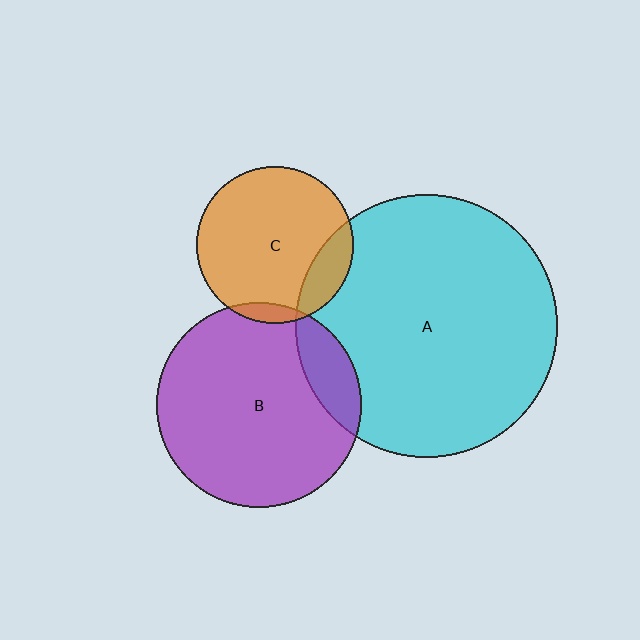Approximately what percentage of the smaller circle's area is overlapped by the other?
Approximately 15%.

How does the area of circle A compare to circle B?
Approximately 1.6 times.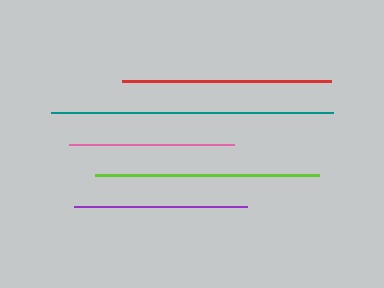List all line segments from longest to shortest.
From longest to shortest: teal, lime, red, purple, pink.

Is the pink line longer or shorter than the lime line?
The lime line is longer than the pink line.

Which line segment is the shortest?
The pink line is the shortest at approximately 165 pixels.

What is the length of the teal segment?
The teal segment is approximately 281 pixels long.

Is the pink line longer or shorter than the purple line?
The purple line is longer than the pink line.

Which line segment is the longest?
The teal line is the longest at approximately 281 pixels.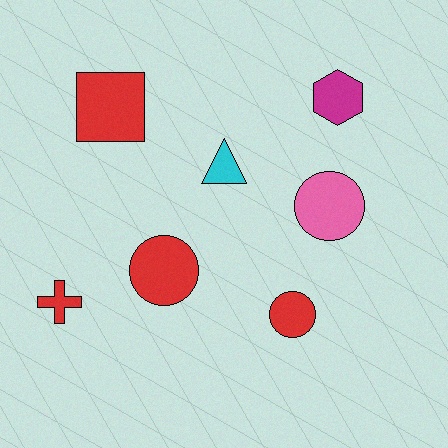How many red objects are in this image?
There are 4 red objects.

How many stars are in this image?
There are no stars.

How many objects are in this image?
There are 7 objects.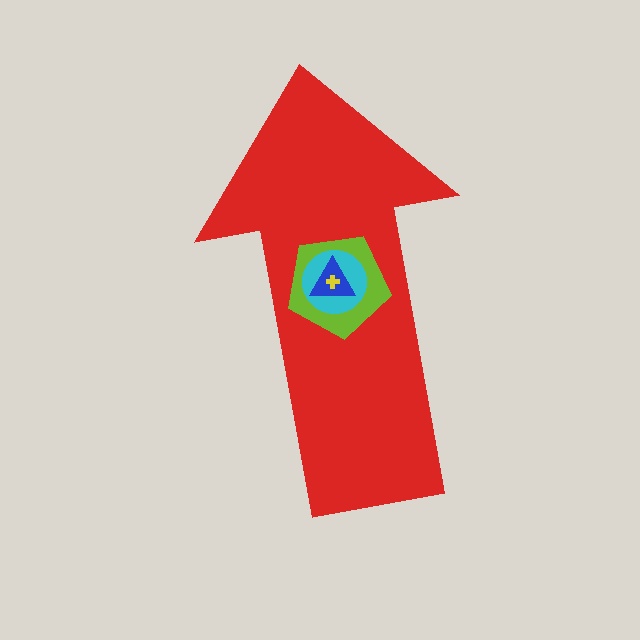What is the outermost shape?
The red arrow.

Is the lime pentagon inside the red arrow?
Yes.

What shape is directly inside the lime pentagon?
The cyan circle.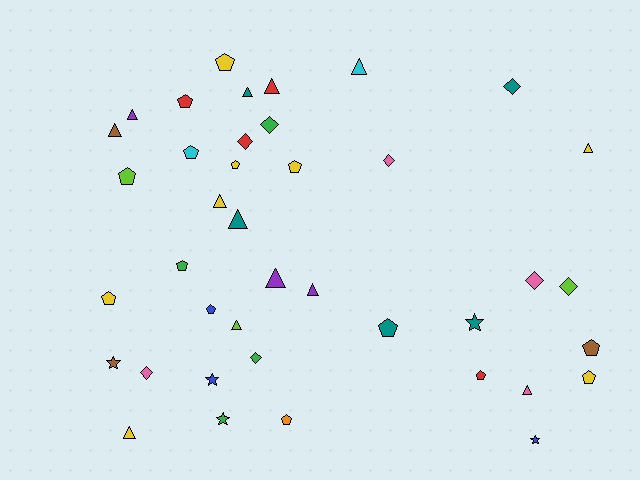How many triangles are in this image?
There are 13 triangles.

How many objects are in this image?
There are 40 objects.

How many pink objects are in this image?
There are 4 pink objects.